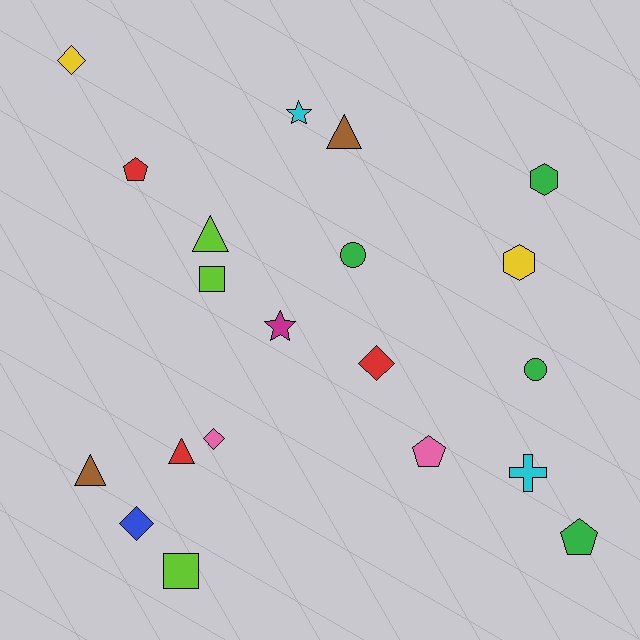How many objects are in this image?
There are 20 objects.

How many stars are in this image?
There are 2 stars.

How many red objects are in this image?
There are 3 red objects.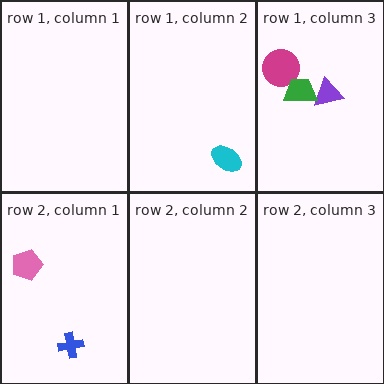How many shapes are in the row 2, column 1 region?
2.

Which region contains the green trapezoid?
The row 1, column 3 region.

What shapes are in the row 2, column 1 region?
The blue cross, the pink pentagon.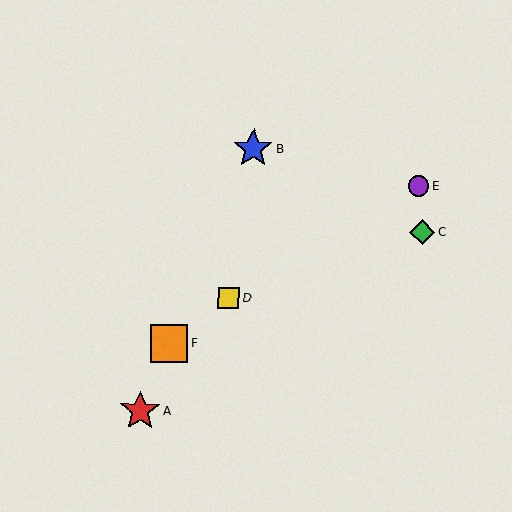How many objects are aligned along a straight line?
3 objects (A, B, F) are aligned along a straight line.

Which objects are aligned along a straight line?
Objects A, B, F are aligned along a straight line.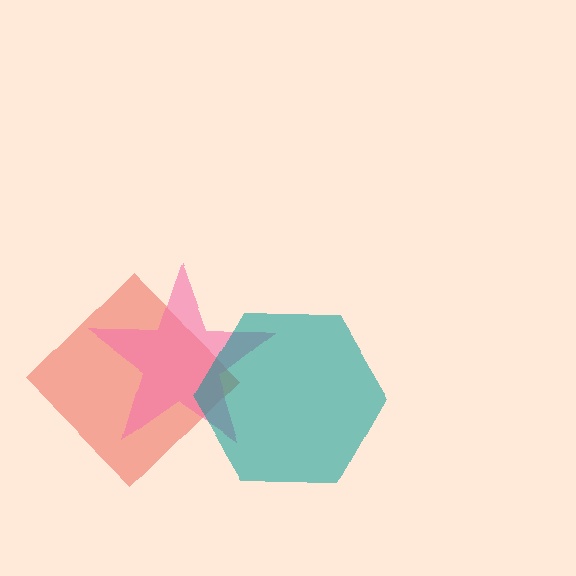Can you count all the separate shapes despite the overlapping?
Yes, there are 3 separate shapes.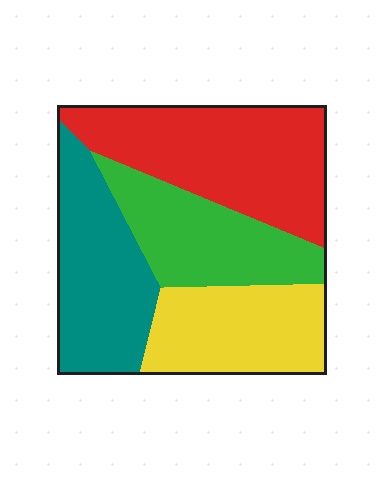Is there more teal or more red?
Red.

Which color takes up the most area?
Red, at roughly 30%.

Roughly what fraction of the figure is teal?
Teal takes up less than a quarter of the figure.